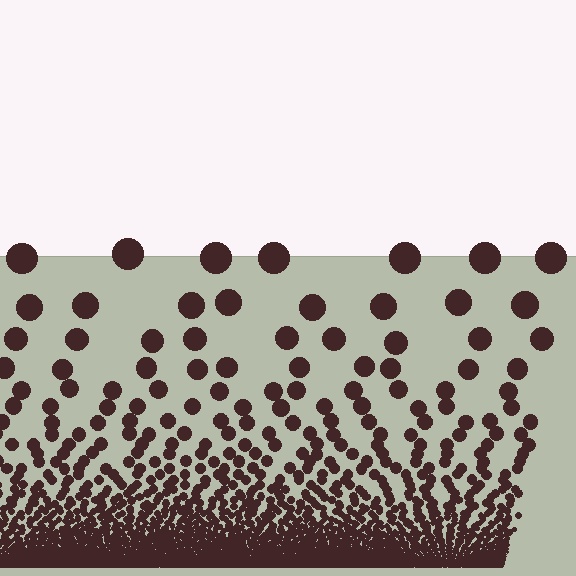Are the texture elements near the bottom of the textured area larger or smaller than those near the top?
Smaller. The gradient is inverted — elements near the bottom are smaller and denser.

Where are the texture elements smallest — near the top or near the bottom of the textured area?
Near the bottom.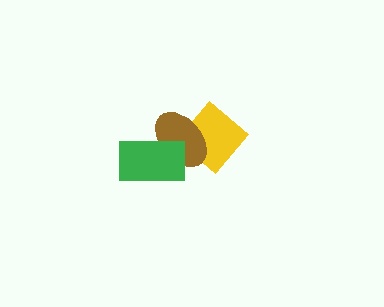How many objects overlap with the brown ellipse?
2 objects overlap with the brown ellipse.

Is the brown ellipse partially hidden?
Yes, it is partially covered by another shape.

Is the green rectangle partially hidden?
No, no other shape covers it.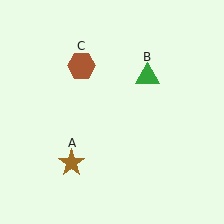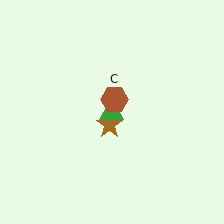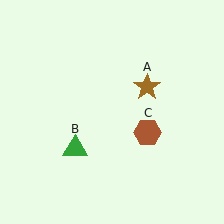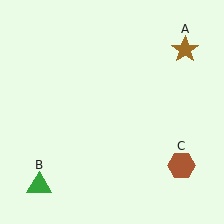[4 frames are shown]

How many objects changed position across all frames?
3 objects changed position: brown star (object A), green triangle (object B), brown hexagon (object C).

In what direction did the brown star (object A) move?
The brown star (object A) moved up and to the right.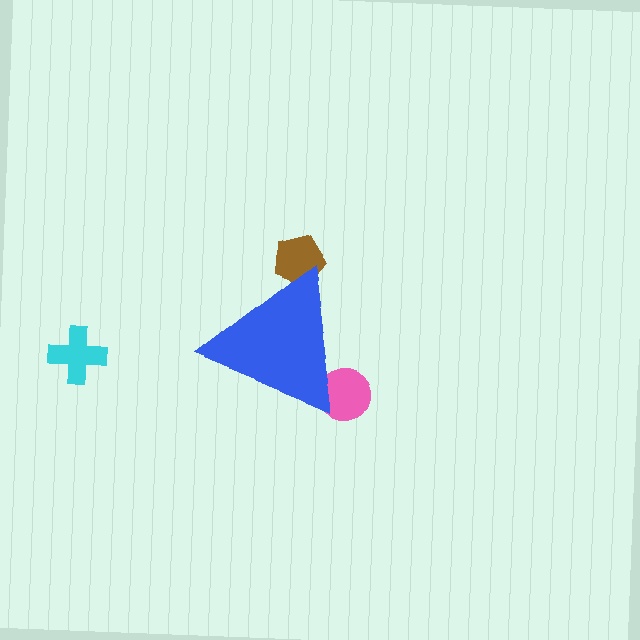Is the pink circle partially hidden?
Yes, the pink circle is partially hidden behind the blue triangle.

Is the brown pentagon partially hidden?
Yes, the brown pentagon is partially hidden behind the blue triangle.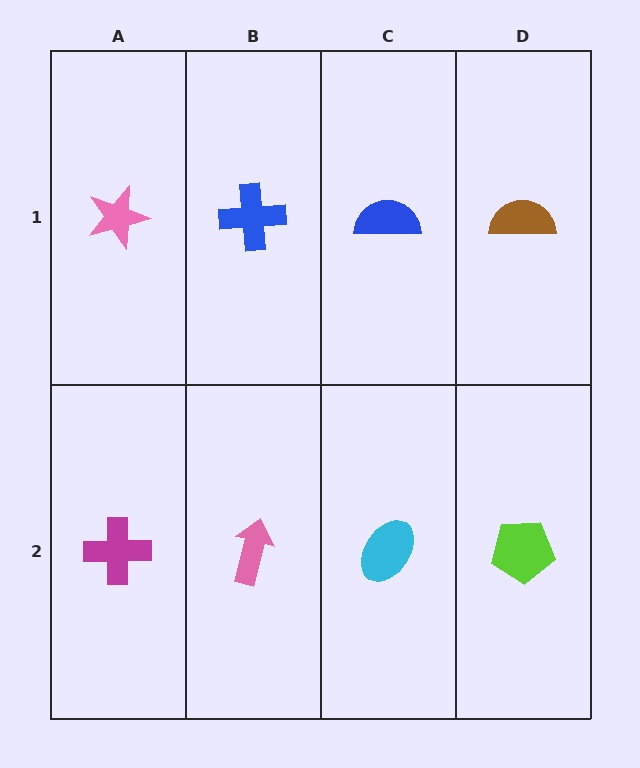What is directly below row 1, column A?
A magenta cross.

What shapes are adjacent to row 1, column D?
A lime pentagon (row 2, column D), a blue semicircle (row 1, column C).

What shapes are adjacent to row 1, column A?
A magenta cross (row 2, column A), a blue cross (row 1, column B).